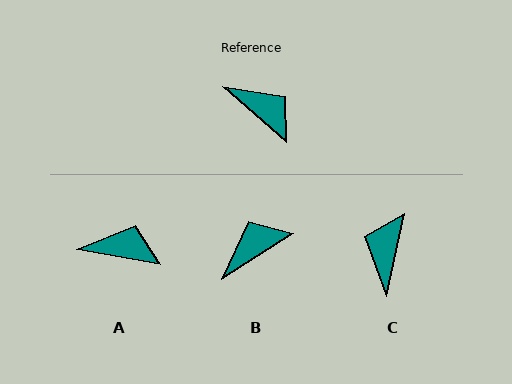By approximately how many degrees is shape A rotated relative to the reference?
Approximately 31 degrees counter-clockwise.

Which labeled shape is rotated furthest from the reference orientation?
C, about 119 degrees away.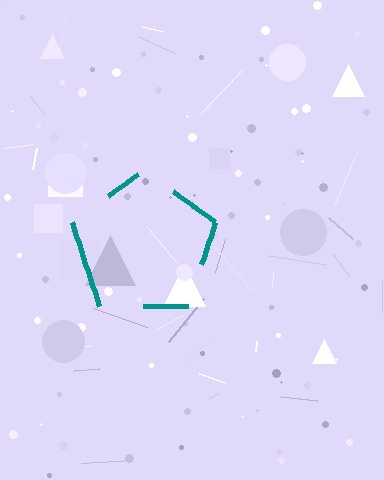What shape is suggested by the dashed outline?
The dashed outline suggests a pentagon.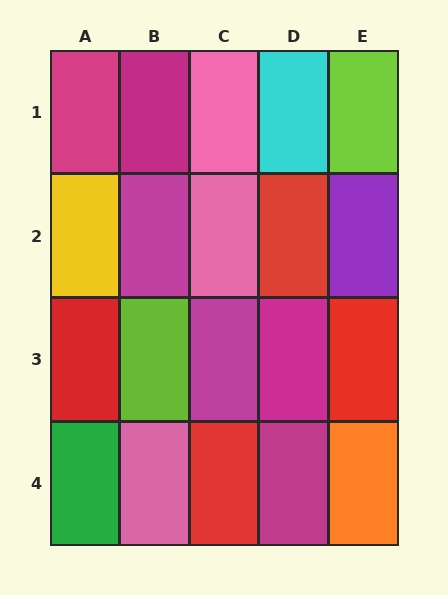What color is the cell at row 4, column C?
Red.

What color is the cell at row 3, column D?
Magenta.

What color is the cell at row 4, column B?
Pink.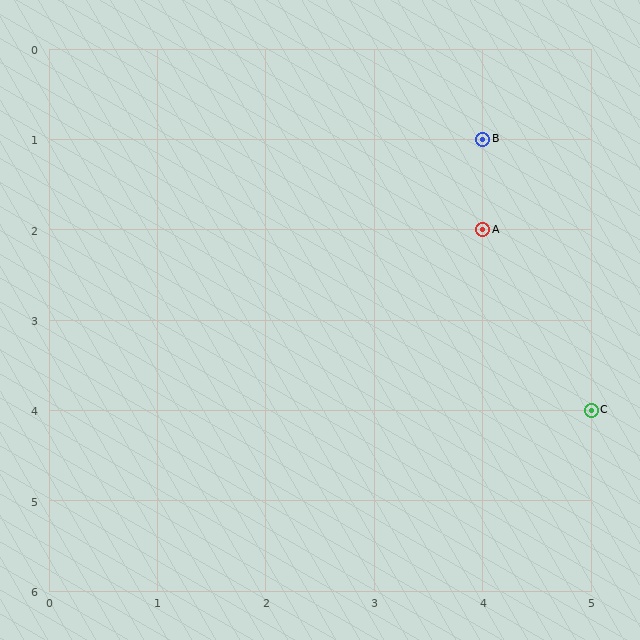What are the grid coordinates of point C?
Point C is at grid coordinates (5, 4).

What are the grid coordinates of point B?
Point B is at grid coordinates (4, 1).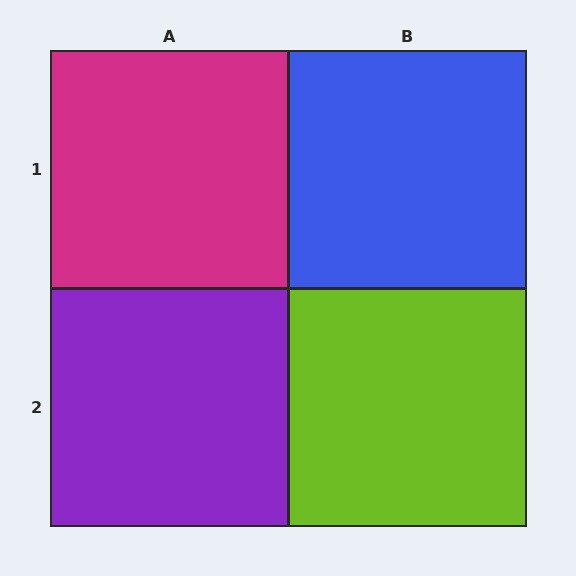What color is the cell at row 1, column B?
Blue.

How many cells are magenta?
1 cell is magenta.